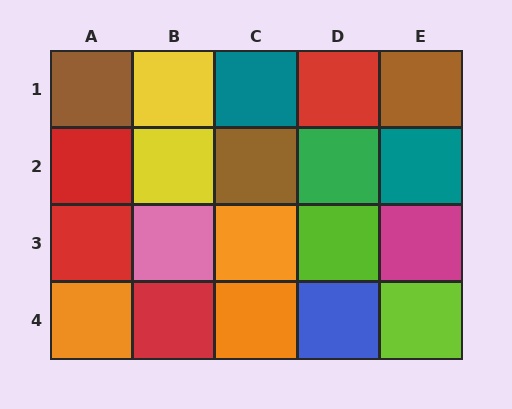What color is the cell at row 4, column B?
Red.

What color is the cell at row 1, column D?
Red.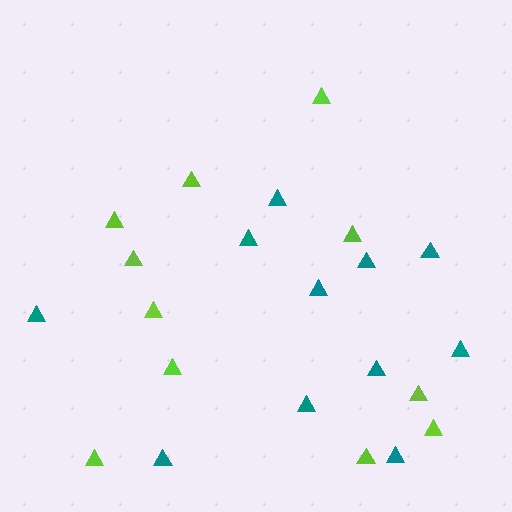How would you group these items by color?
There are 2 groups: one group of lime triangles (11) and one group of teal triangles (11).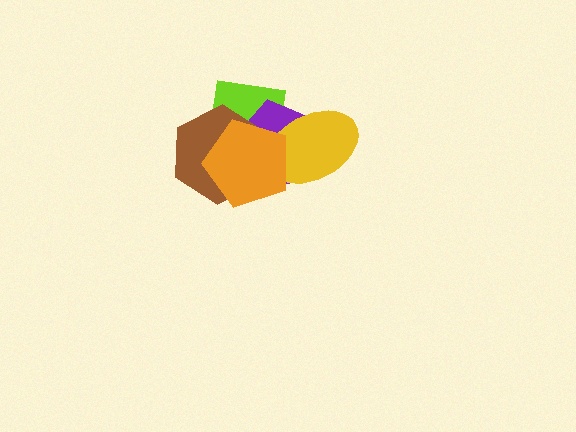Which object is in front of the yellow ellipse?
The orange pentagon is in front of the yellow ellipse.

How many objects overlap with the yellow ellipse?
3 objects overlap with the yellow ellipse.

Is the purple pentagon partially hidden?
Yes, it is partially covered by another shape.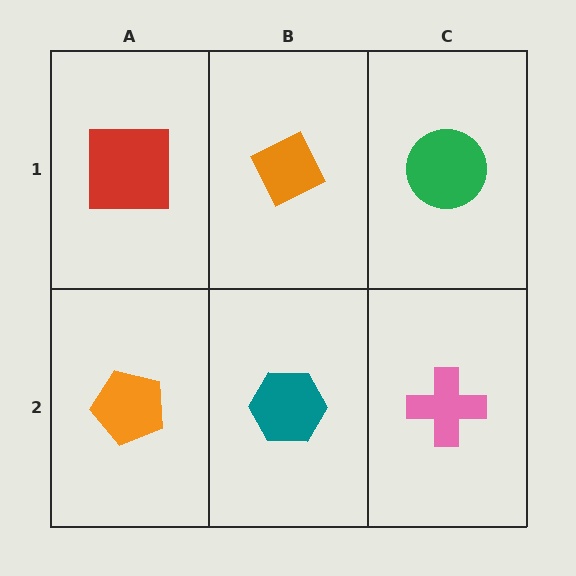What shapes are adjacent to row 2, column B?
An orange diamond (row 1, column B), an orange pentagon (row 2, column A), a pink cross (row 2, column C).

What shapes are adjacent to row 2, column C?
A green circle (row 1, column C), a teal hexagon (row 2, column B).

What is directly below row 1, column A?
An orange pentagon.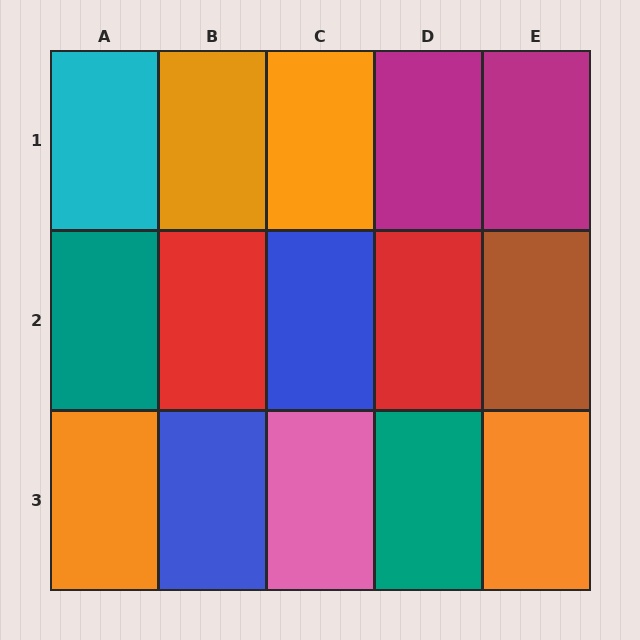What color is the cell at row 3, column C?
Pink.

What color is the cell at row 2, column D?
Red.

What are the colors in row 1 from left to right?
Cyan, orange, orange, magenta, magenta.